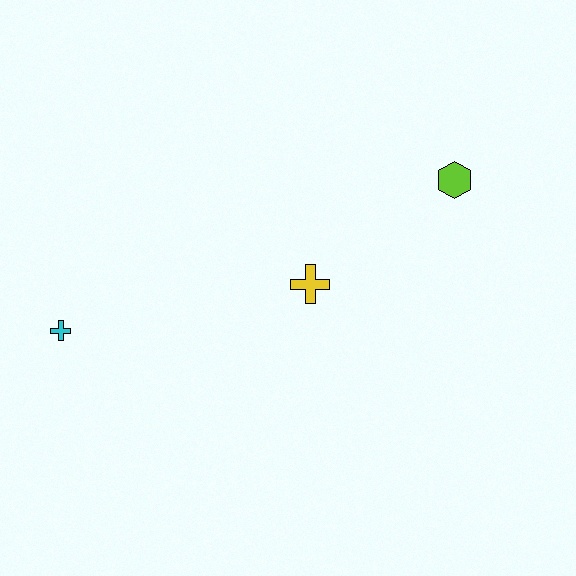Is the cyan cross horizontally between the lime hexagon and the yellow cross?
No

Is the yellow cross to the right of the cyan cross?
Yes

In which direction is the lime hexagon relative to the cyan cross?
The lime hexagon is to the right of the cyan cross.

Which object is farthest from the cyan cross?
The lime hexagon is farthest from the cyan cross.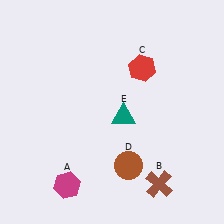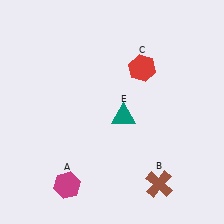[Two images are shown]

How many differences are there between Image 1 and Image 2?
There is 1 difference between the two images.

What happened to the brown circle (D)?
The brown circle (D) was removed in Image 2. It was in the bottom-right area of Image 1.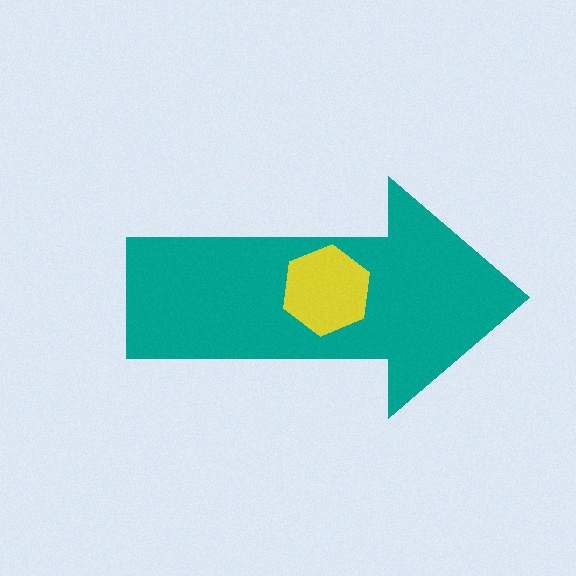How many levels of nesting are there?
2.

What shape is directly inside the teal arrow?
The yellow hexagon.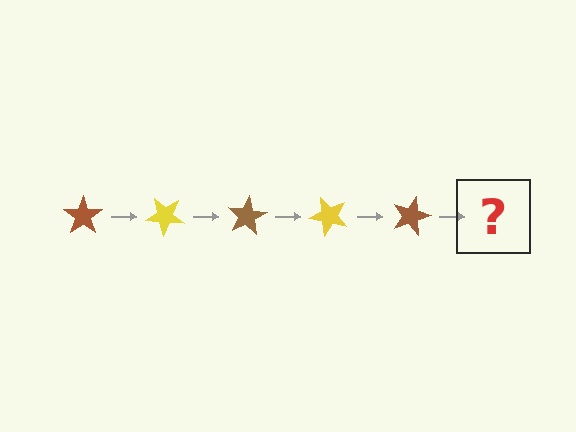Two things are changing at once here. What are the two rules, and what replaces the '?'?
The two rules are that it rotates 40 degrees each step and the color cycles through brown and yellow. The '?' should be a yellow star, rotated 200 degrees from the start.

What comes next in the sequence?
The next element should be a yellow star, rotated 200 degrees from the start.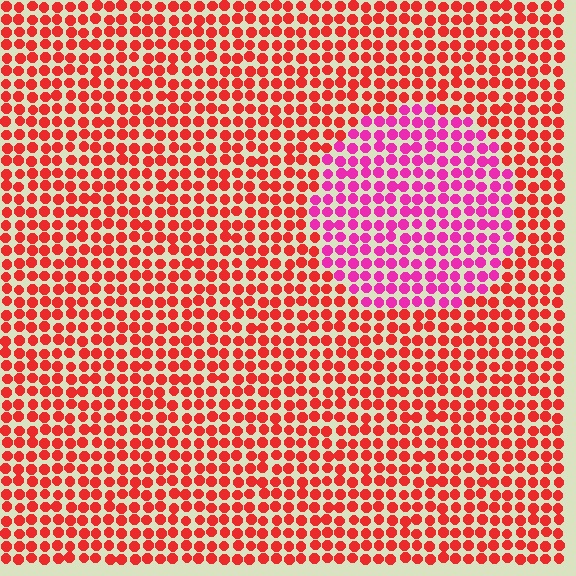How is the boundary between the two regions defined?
The boundary is defined purely by a slight shift in hue (about 42 degrees). Spacing, size, and orientation are identical on both sides.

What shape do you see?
I see a circle.